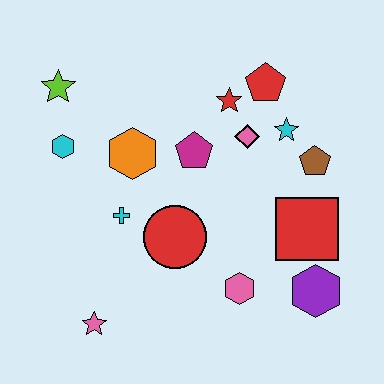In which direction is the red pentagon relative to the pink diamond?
The red pentagon is above the pink diamond.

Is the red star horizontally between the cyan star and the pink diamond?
No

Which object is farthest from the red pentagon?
The pink star is farthest from the red pentagon.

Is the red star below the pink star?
No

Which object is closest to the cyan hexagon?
The lime star is closest to the cyan hexagon.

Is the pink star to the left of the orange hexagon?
Yes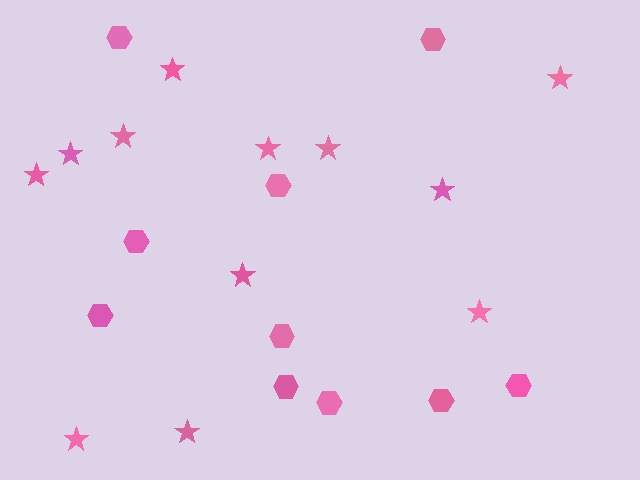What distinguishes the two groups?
There are 2 groups: one group of hexagons (10) and one group of stars (12).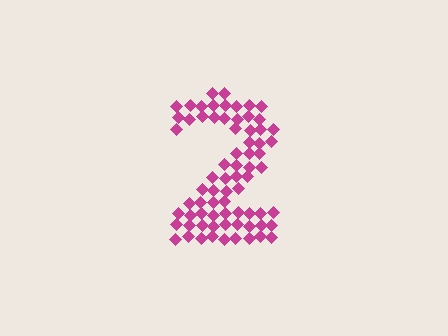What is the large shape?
The large shape is the digit 2.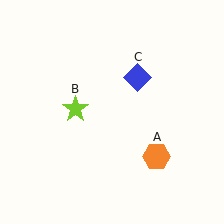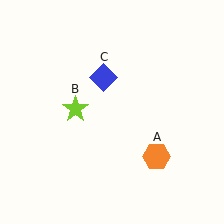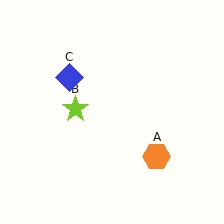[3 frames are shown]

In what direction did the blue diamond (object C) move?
The blue diamond (object C) moved left.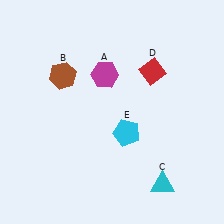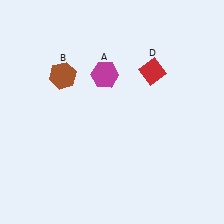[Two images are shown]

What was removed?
The cyan triangle (C), the cyan pentagon (E) were removed in Image 2.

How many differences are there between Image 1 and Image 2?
There are 2 differences between the two images.